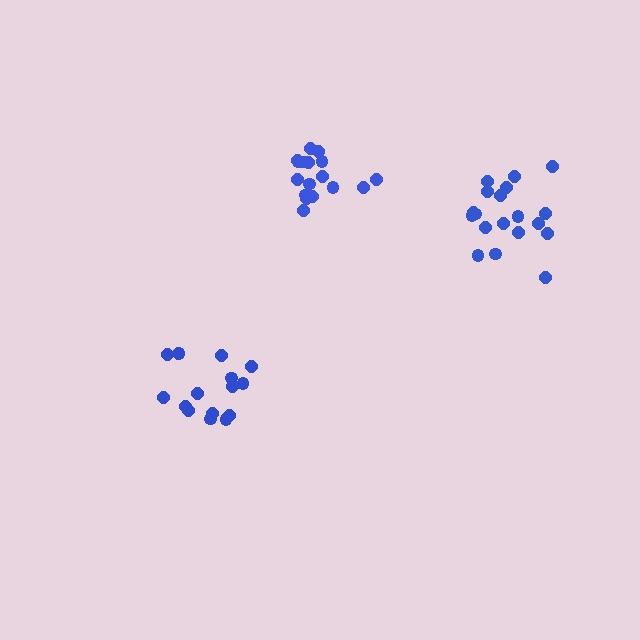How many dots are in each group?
Group 1: 17 dots, Group 2: 16 dots, Group 3: 19 dots (52 total).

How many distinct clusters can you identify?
There are 3 distinct clusters.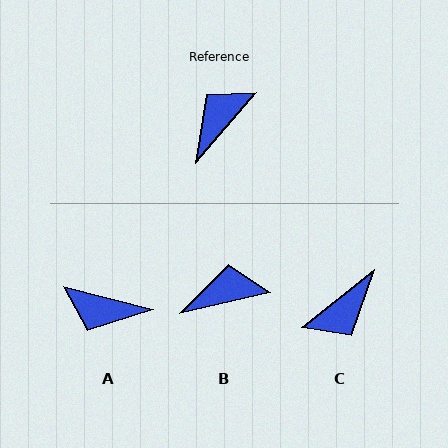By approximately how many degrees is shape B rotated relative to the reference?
Approximately 36 degrees clockwise.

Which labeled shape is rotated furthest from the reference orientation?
C, about 169 degrees away.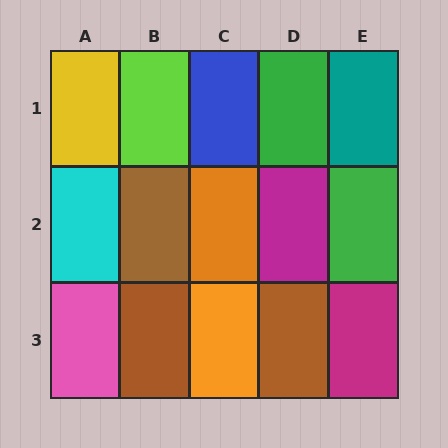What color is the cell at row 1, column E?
Teal.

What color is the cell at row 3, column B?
Brown.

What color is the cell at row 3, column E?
Magenta.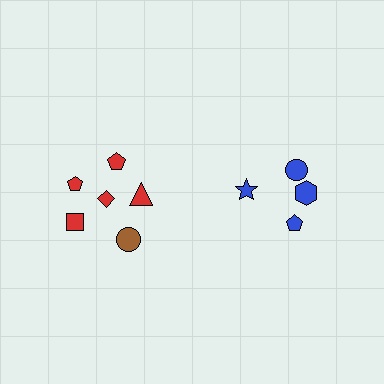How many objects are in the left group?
There are 6 objects.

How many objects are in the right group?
There are 4 objects.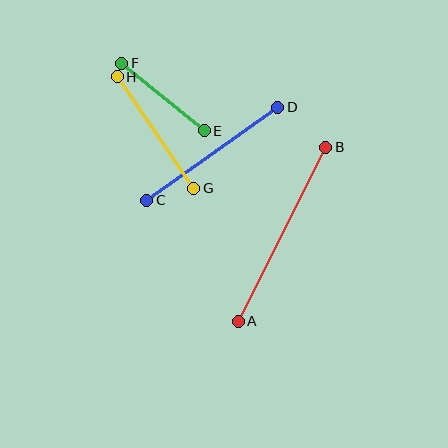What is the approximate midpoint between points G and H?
The midpoint is at approximately (156, 133) pixels.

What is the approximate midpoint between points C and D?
The midpoint is at approximately (212, 154) pixels.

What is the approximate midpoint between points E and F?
The midpoint is at approximately (163, 97) pixels.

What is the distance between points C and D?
The distance is approximately 161 pixels.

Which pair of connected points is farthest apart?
Points A and B are farthest apart.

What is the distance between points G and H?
The distance is approximately 135 pixels.